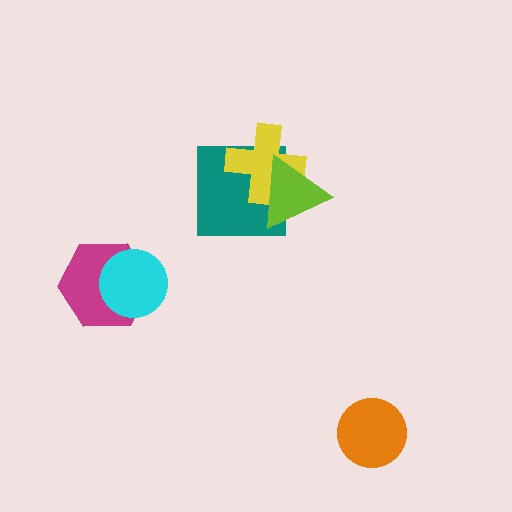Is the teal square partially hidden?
Yes, it is partially covered by another shape.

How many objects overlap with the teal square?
2 objects overlap with the teal square.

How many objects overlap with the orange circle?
0 objects overlap with the orange circle.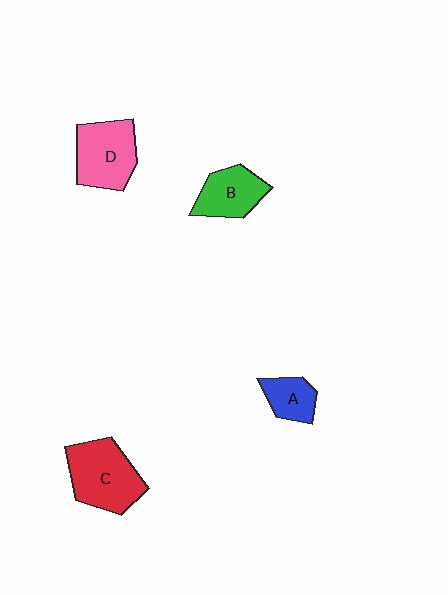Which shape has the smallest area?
Shape A (blue).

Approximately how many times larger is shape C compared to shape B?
Approximately 1.5 times.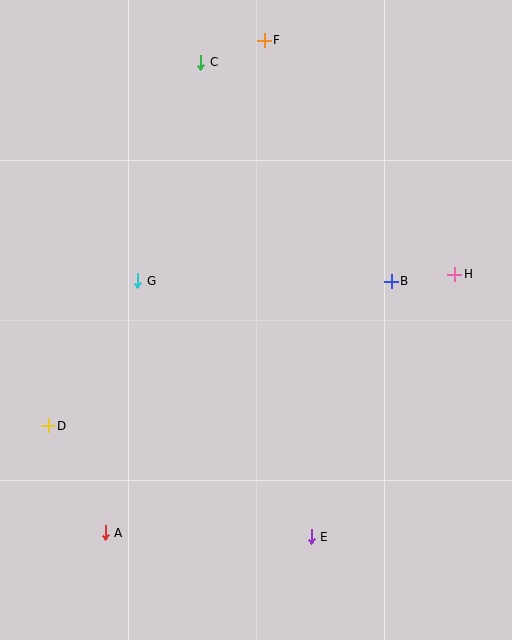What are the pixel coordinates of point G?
Point G is at (138, 281).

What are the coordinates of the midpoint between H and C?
The midpoint between H and C is at (328, 168).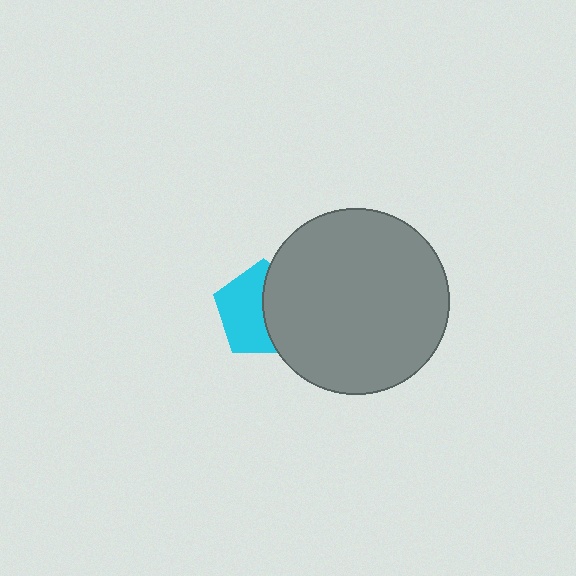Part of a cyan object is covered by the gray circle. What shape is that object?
It is a pentagon.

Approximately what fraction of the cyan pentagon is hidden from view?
Roughly 46% of the cyan pentagon is hidden behind the gray circle.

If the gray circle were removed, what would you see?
You would see the complete cyan pentagon.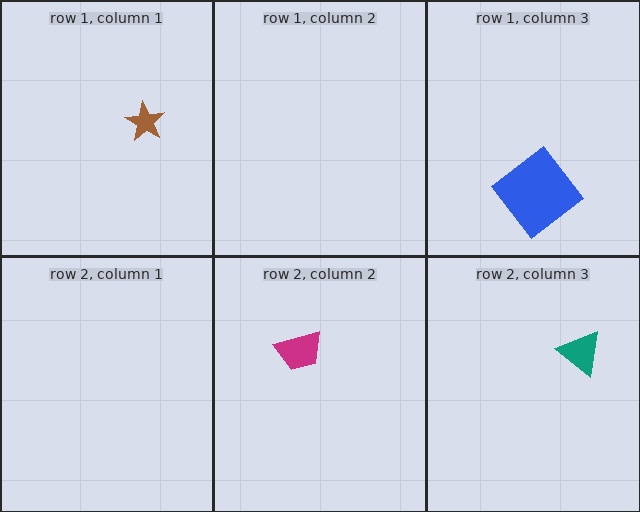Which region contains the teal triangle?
The row 2, column 3 region.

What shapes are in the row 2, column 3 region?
The teal triangle.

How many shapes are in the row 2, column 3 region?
1.